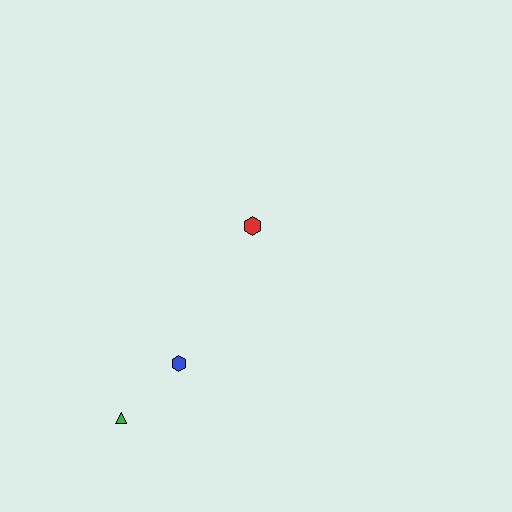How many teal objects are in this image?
There are no teal objects.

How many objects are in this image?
There are 3 objects.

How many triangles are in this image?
There is 1 triangle.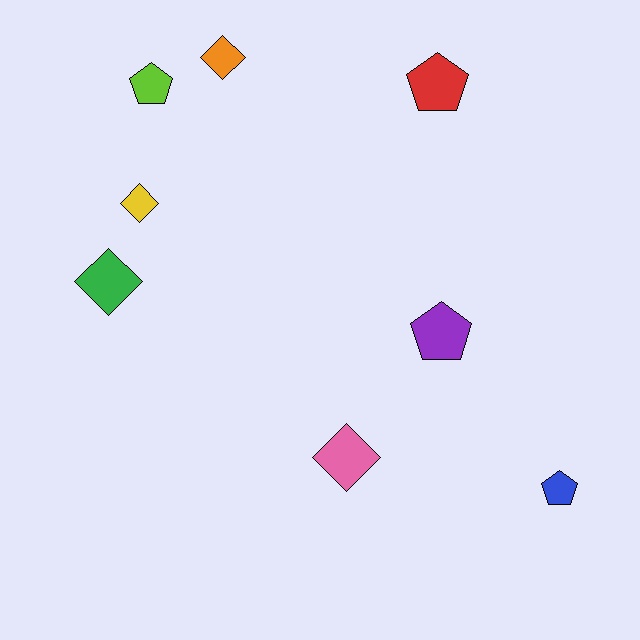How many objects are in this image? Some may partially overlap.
There are 8 objects.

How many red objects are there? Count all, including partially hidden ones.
There is 1 red object.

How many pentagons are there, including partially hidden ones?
There are 4 pentagons.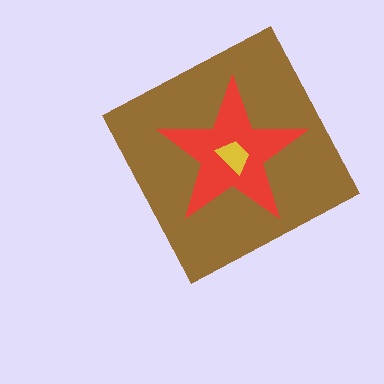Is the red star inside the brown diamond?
Yes.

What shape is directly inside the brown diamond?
The red star.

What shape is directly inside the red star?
The yellow trapezoid.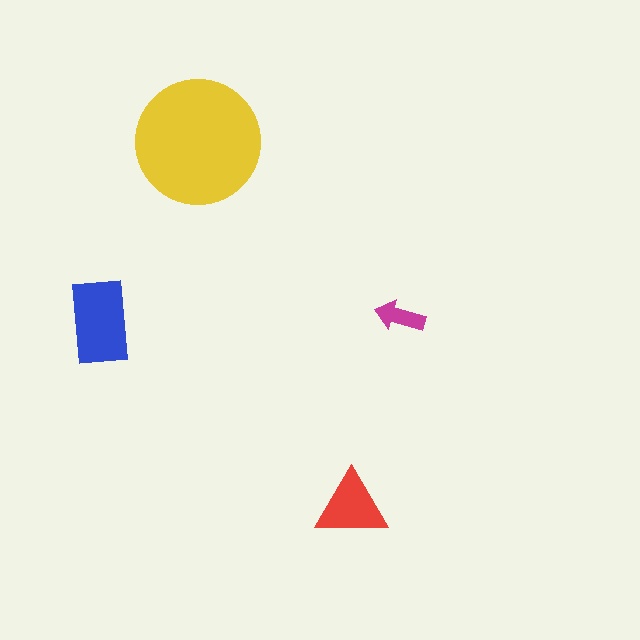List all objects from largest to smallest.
The yellow circle, the blue rectangle, the red triangle, the magenta arrow.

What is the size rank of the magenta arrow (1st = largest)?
4th.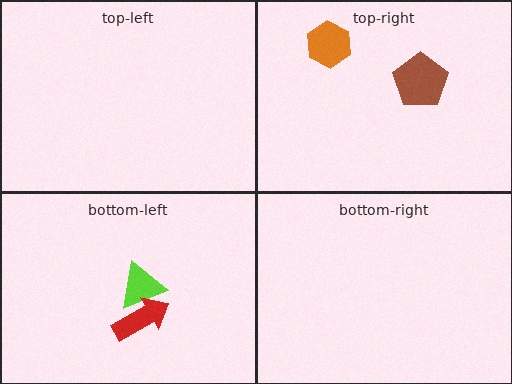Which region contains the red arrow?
The bottom-left region.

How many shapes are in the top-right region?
2.